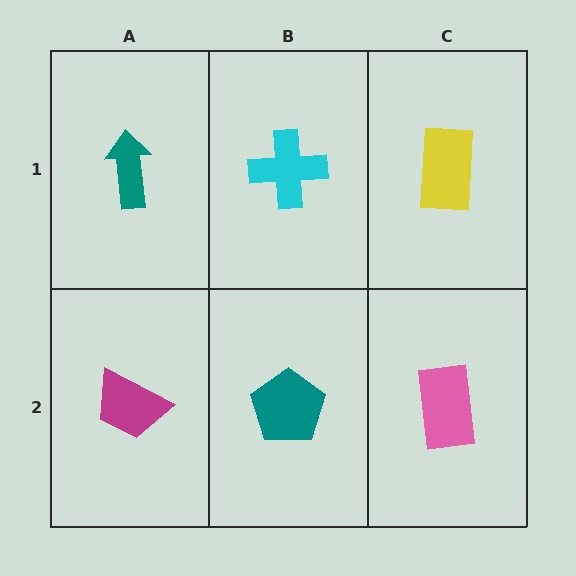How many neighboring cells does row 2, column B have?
3.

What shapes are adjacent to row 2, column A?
A teal arrow (row 1, column A), a teal pentagon (row 2, column B).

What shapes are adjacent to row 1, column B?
A teal pentagon (row 2, column B), a teal arrow (row 1, column A), a yellow rectangle (row 1, column C).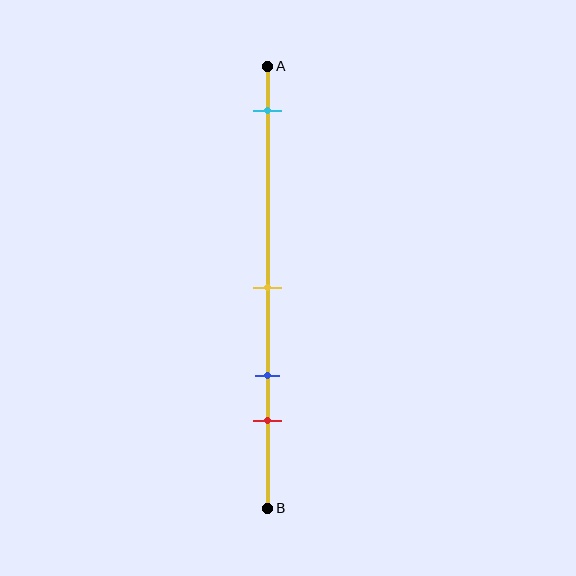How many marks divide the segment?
There are 4 marks dividing the segment.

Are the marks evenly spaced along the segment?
No, the marks are not evenly spaced.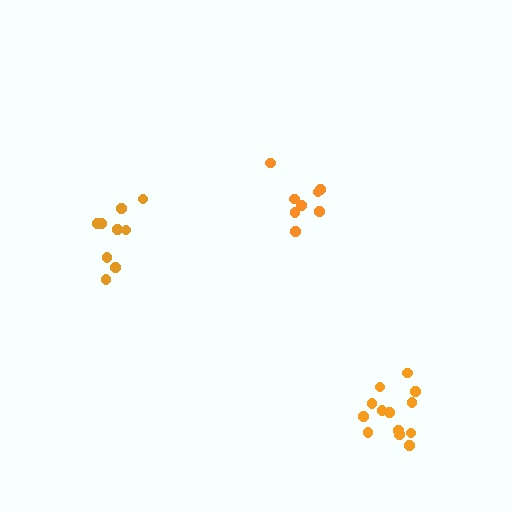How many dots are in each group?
Group 1: 9 dots, Group 2: 13 dots, Group 3: 8 dots (30 total).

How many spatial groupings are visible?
There are 3 spatial groupings.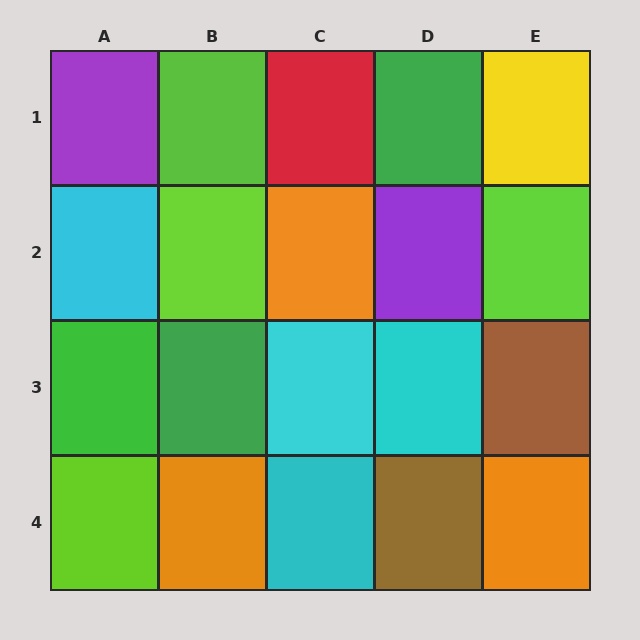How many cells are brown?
2 cells are brown.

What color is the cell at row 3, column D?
Cyan.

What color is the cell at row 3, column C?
Cyan.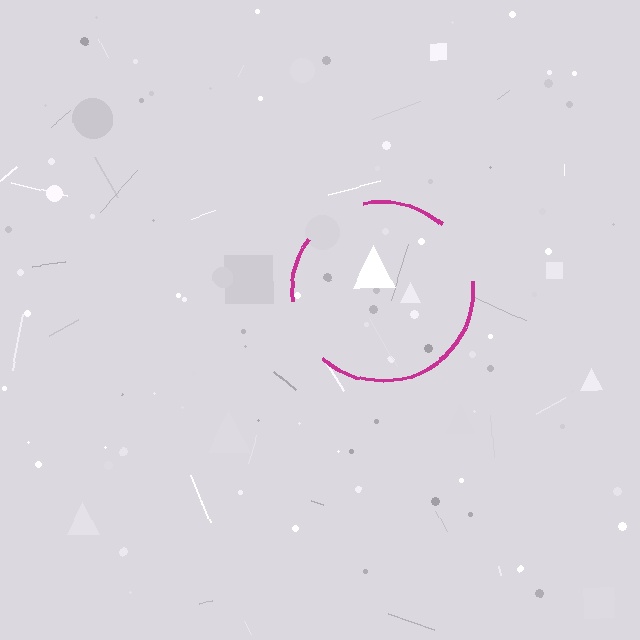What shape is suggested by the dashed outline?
The dashed outline suggests a circle.